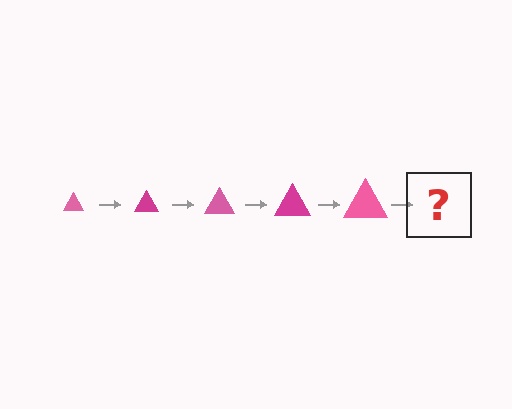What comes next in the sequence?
The next element should be a magenta triangle, larger than the previous one.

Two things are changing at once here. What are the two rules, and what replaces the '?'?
The two rules are that the triangle grows larger each step and the color cycles through pink and magenta. The '?' should be a magenta triangle, larger than the previous one.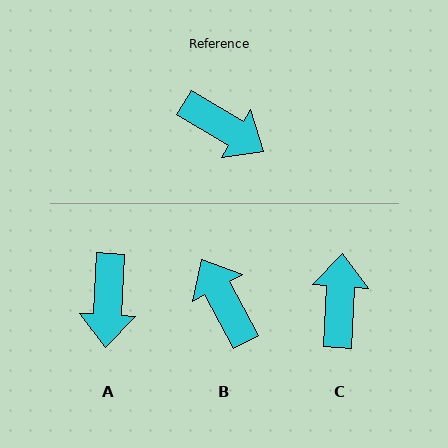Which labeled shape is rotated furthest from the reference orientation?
B, about 150 degrees away.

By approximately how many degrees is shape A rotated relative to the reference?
Approximately 61 degrees clockwise.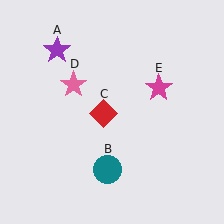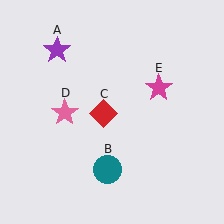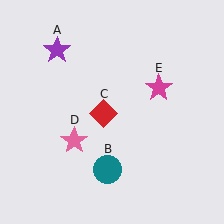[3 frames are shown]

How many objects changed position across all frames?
1 object changed position: pink star (object D).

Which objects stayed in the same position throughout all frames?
Purple star (object A) and teal circle (object B) and red diamond (object C) and magenta star (object E) remained stationary.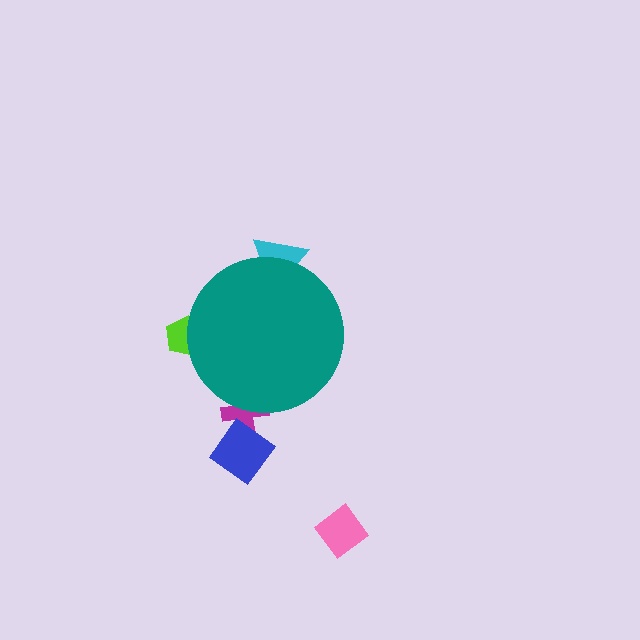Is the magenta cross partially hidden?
Yes, the magenta cross is partially hidden behind the teal circle.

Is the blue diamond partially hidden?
No, the blue diamond is fully visible.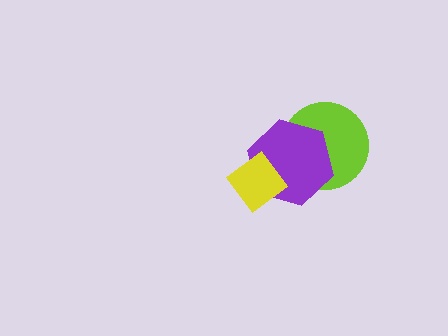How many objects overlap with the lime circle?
1 object overlaps with the lime circle.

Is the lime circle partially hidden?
Yes, it is partially covered by another shape.